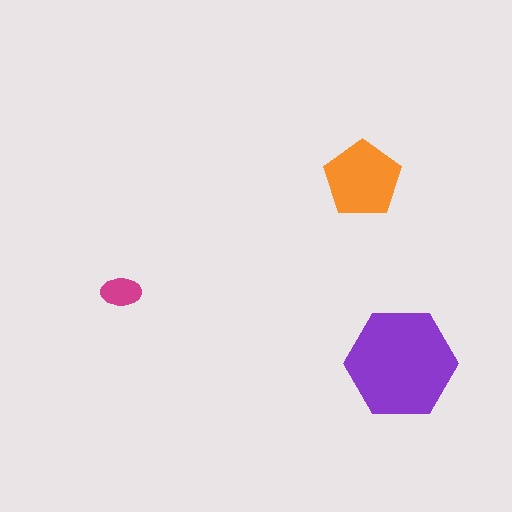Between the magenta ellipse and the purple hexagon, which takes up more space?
The purple hexagon.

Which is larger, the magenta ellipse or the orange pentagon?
The orange pentagon.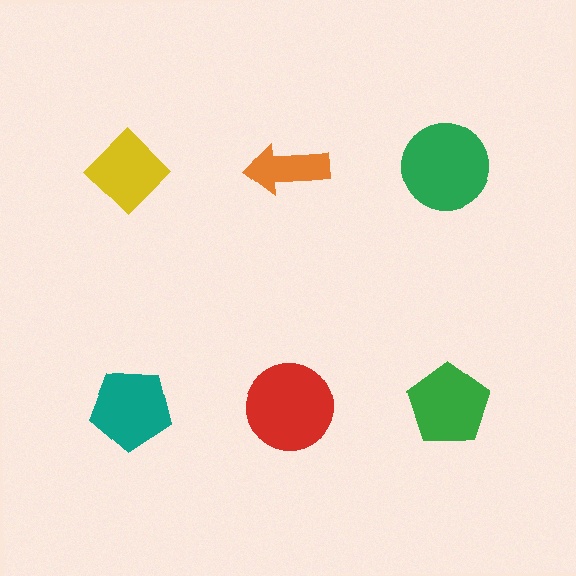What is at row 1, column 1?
A yellow diamond.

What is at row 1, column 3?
A green circle.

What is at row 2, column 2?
A red circle.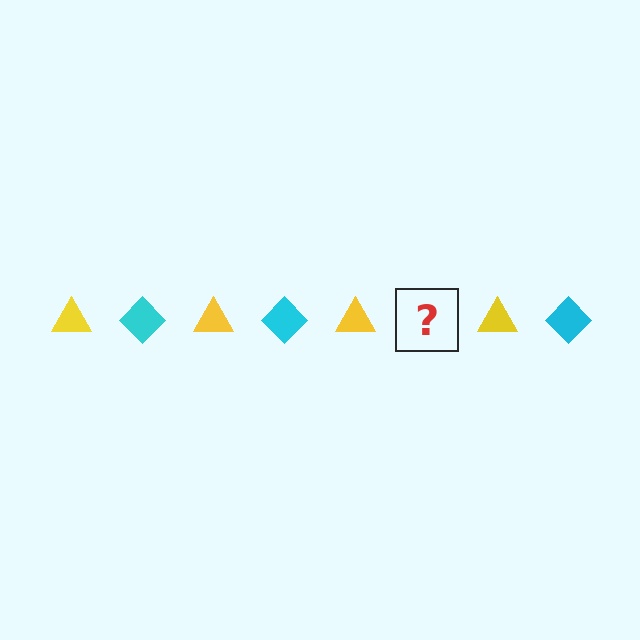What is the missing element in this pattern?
The missing element is a cyan diamond.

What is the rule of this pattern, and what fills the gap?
The rule is that the pattern alternates between yellow triangle and cyan diamond. The gap should be filled with a cyan diamond.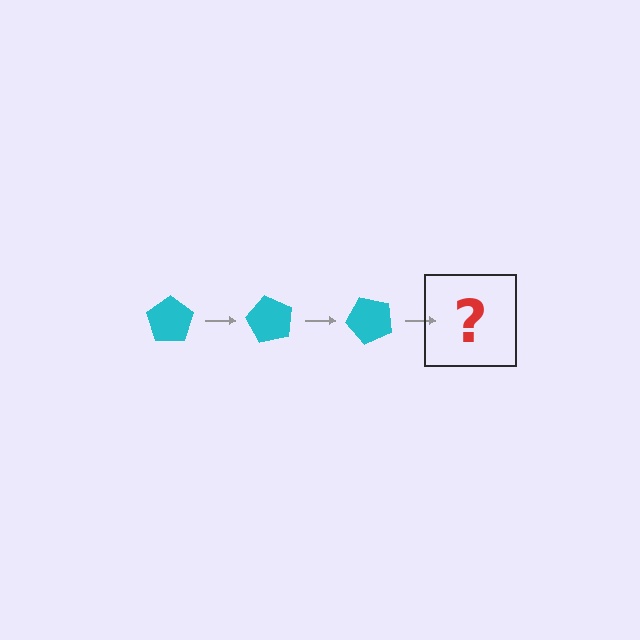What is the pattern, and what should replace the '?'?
The pattern is that the pentagon rotates 60 degrees each step. The '?' should be a cyan pentagon rotated 180 degrees.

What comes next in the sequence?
The next element should be a cyan pentagon rotated 180 degrees.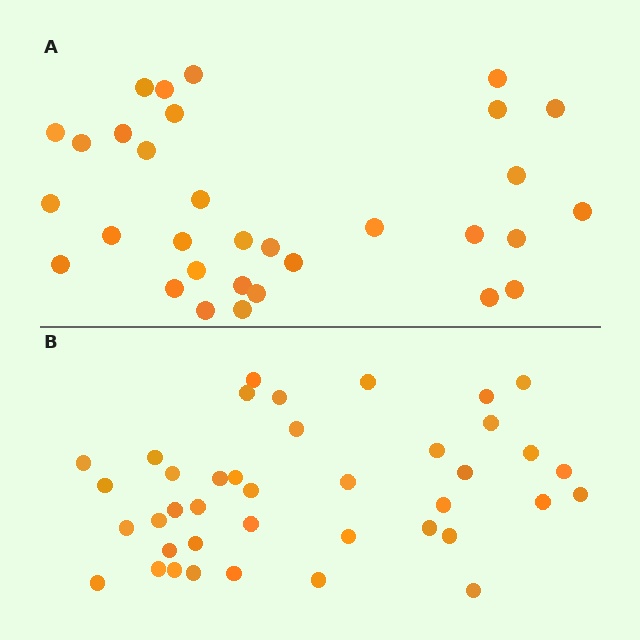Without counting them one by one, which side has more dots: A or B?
Region B (the bottom region) has more dots.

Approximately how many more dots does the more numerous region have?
Region B has roughly 8 or so more dots than region A.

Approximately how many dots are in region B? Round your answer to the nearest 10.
About 40 dots.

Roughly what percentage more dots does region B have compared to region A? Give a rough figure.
About 25% more.